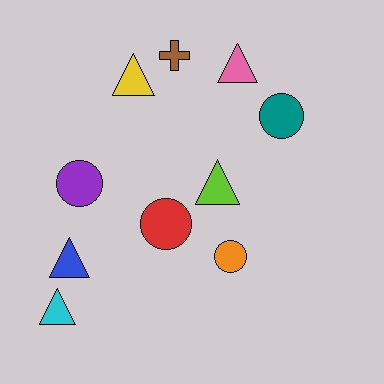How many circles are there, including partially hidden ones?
There are 4 circles.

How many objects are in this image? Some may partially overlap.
There are 10 objects.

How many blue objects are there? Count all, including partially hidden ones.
There is 1 blue object.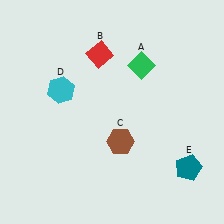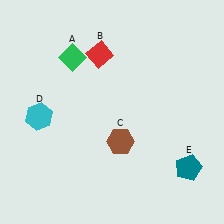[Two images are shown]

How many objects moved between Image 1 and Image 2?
2 objects moved between the two images.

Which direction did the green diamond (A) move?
The green diamond (A) moved left.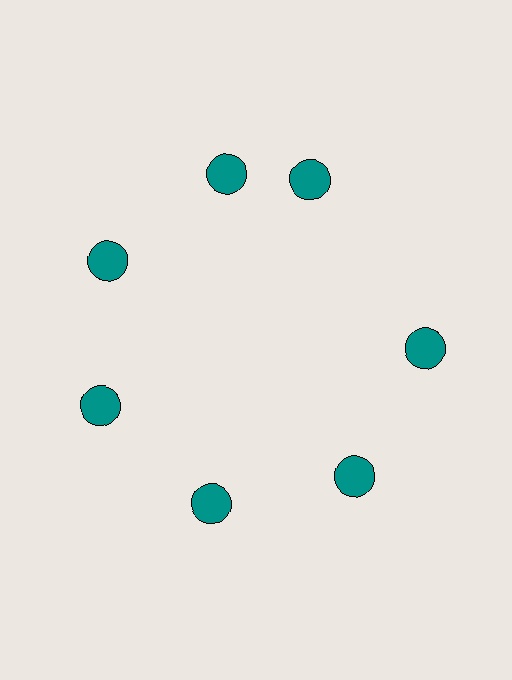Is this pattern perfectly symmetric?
No. The 7 teal circles are arranged in a ring, but one element near the 1 o'clock position is rotated out of alignment along the ring, breaking the 7-fold rotational symmetry.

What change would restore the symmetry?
The symmetry would be restored by rotating it back into even spacing with its neighbors so that all 7 circles sit at equal angles and equal distance from the center.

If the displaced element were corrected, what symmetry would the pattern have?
It would have 7-fold rotational symmetry — the pattern would map onto itself every 51 degrees.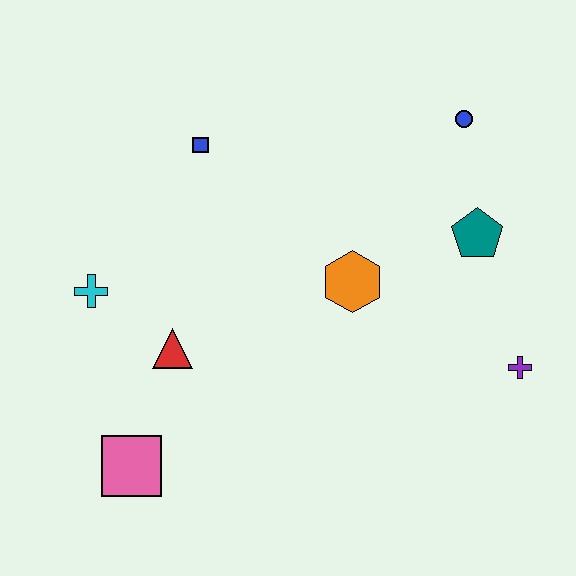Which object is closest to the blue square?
The cyan cross is closest to the blue square.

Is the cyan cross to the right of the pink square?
No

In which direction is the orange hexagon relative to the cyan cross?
The orange hexagon is to the right of the cyan cross.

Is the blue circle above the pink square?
Yes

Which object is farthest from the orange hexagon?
The pink square is farthest from the orange hexagon.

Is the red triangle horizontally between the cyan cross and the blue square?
Yes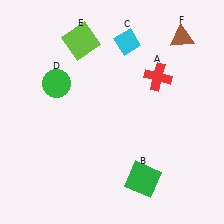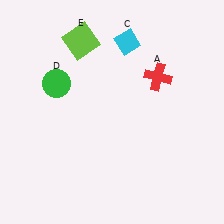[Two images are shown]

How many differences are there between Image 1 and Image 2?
There are 2 differences between the two images.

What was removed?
The green square (B), the brown triangle (F) were removed in Image 2.